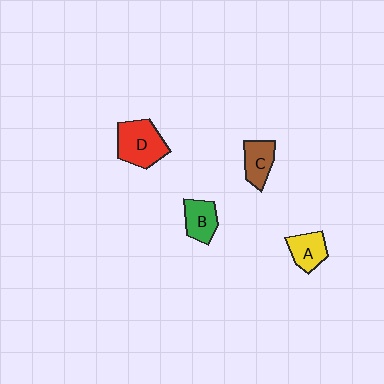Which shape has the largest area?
Shape D (red).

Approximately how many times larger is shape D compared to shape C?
Approximately 1.5 times.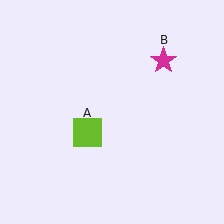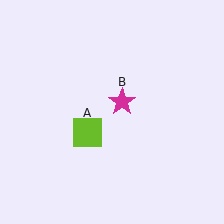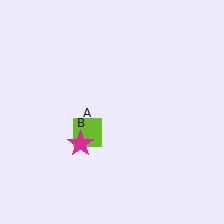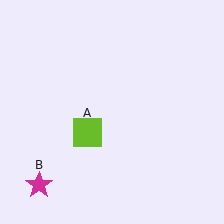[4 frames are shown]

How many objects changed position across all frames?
1 object changed position: magenta star (object B).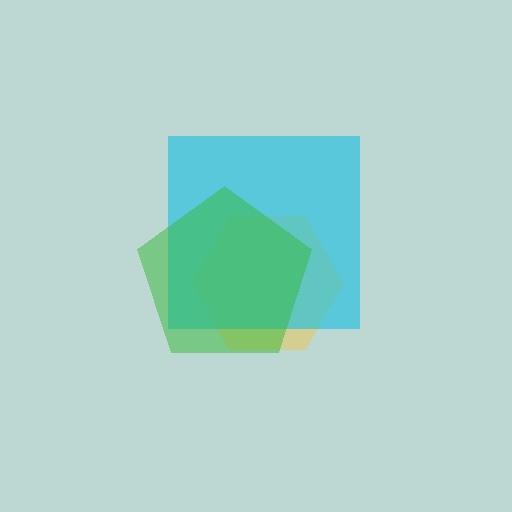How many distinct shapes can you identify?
There are 3 distinct shapes: a yellow hexagon, a cyan square, a green pentagon.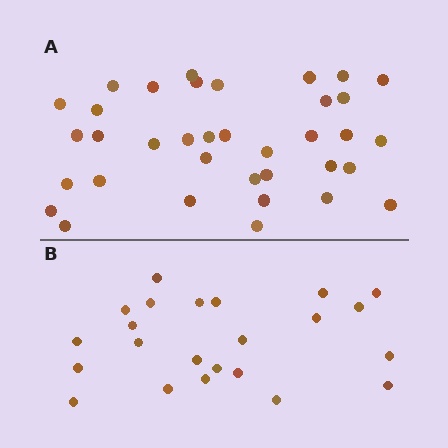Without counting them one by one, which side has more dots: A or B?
Region A (the top region) has more dots.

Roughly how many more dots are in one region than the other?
Region A has approximately 15 more dots than region B.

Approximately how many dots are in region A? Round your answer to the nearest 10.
About 40 dots. (The exact count is 36, which rounds to 40.)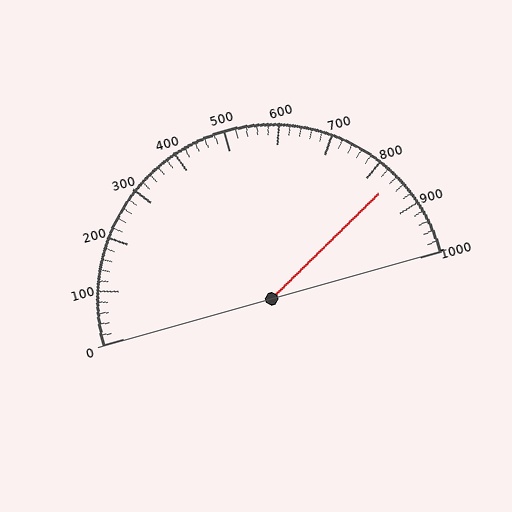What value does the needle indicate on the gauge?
The needle indicates approximately 840.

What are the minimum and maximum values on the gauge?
The gauge ranges from 0 to 1000.